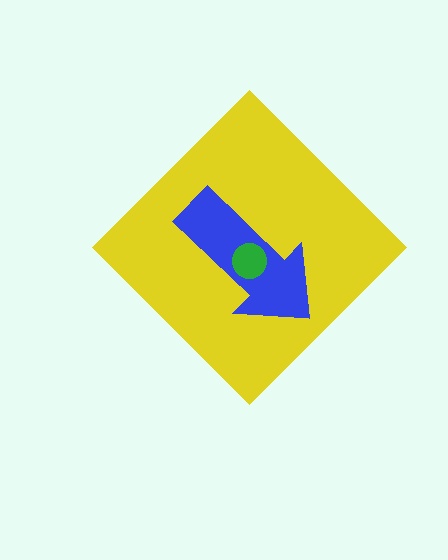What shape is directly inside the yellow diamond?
The blue arrow.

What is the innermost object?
The green circle.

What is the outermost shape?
The yellow diamond.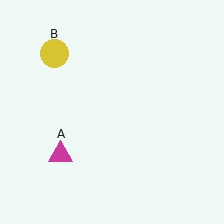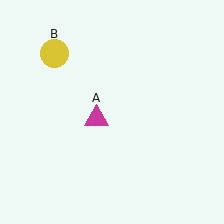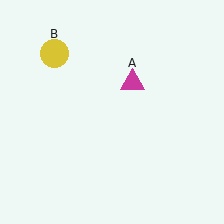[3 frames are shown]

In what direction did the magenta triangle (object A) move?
The magenta triangle (object A) moved up and to the right.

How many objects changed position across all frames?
1 object changed position: magenta triangle (object A).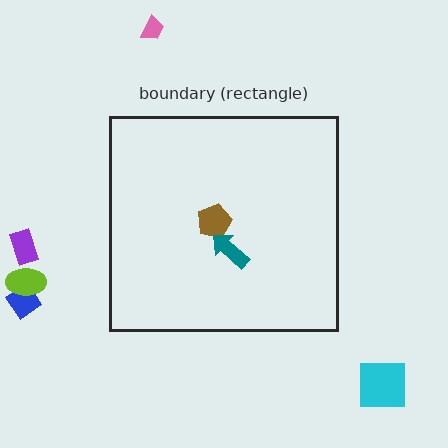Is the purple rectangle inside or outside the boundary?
Outside.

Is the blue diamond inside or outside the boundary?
Outside.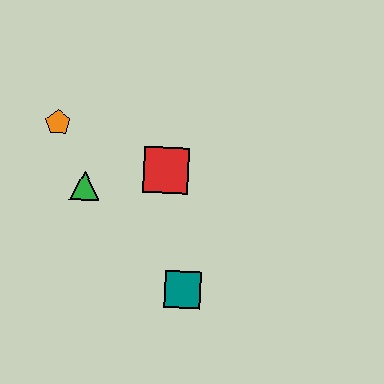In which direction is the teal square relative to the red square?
The teal square is below the red square.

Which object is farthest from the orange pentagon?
The teal square is farthest from the orange pentagon.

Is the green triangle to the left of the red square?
Yes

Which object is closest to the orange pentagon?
The green triangle is closest to the orange pentagon.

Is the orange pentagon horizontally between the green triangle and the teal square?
No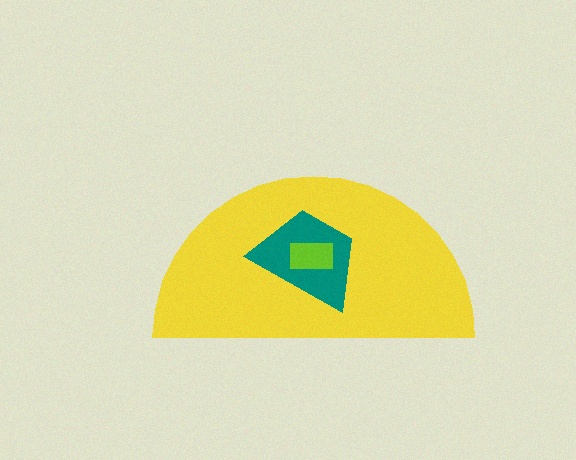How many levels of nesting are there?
3.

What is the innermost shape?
The lime rectangle.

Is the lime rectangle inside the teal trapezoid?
Yes.